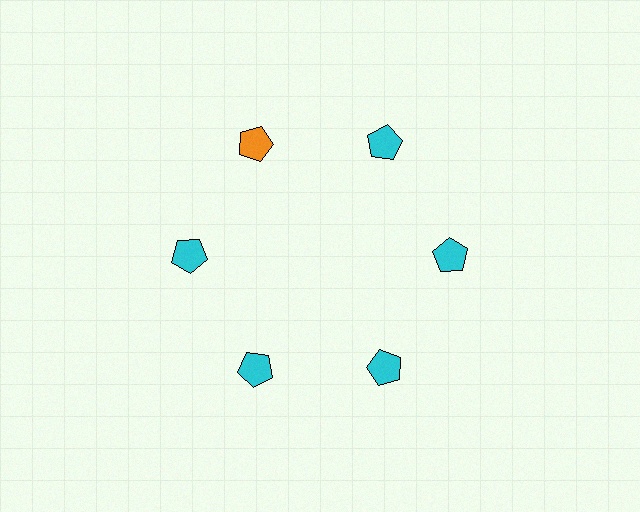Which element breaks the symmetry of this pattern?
The orange pentagon at roughly the 11 o'clock position breaks the symmetry. All other shapes are cyan pentagons.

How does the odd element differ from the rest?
It has a different color: orange instead of cyan.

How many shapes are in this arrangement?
There are 6 shapes arranged in a ring pattern.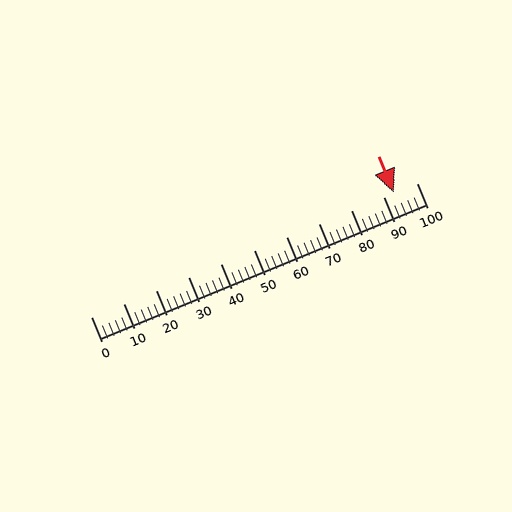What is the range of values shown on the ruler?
The ruler shows values from 0 to 100.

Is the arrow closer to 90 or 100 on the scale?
The arrow is closer to 90.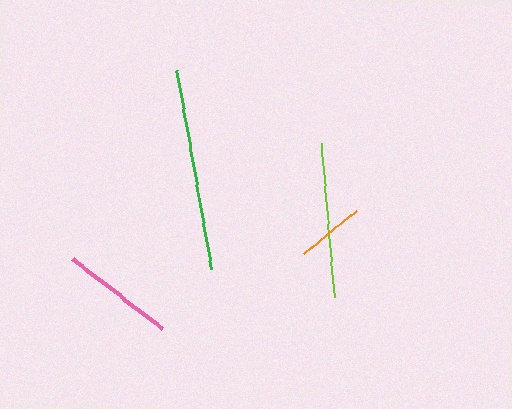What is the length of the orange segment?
The orange segment is approximately 69 pixels long.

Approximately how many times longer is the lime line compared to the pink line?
The lime line is approximately 1.4 times the length of the pink line.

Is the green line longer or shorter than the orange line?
The green line is longer than the orange line.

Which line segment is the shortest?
The orange line is the shortest at approximately 69 pixels.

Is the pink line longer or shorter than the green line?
The green line is longer than the pink line.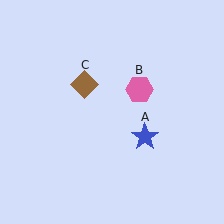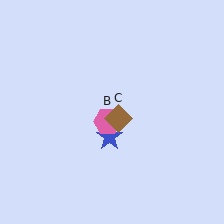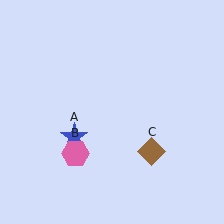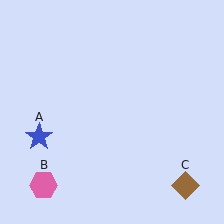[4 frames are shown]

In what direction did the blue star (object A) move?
The blue star (object A) moved left.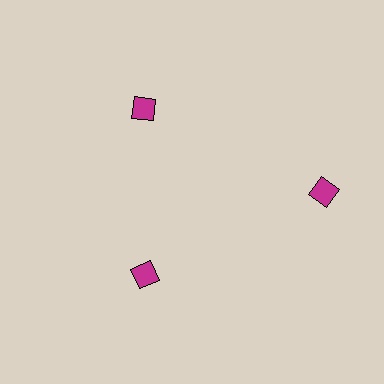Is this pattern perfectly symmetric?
No. The 3 magenta diamonds are arranged in a ring, but one element near the 3 o'clock position is pushed outward from the center, breaking the 3-fold rotational symmetry.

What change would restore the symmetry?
The symmetry would be restored by moving it inward, back onto the ring so that all 3 diamonds sit at equal angles and equal distance from the center.